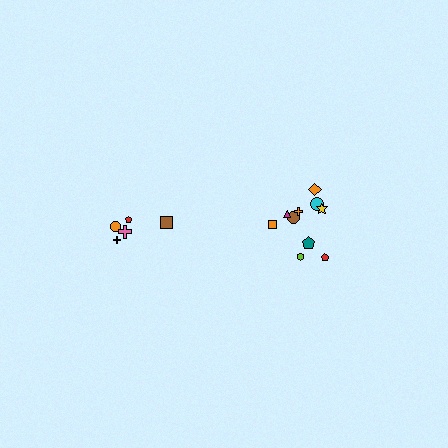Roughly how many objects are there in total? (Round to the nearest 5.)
Roughly 15 objects in total.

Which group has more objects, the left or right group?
The right group.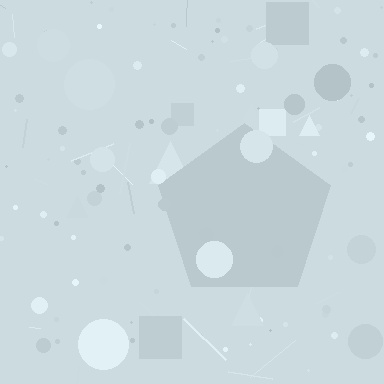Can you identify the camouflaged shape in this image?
The camouflaged shape is a pentagon.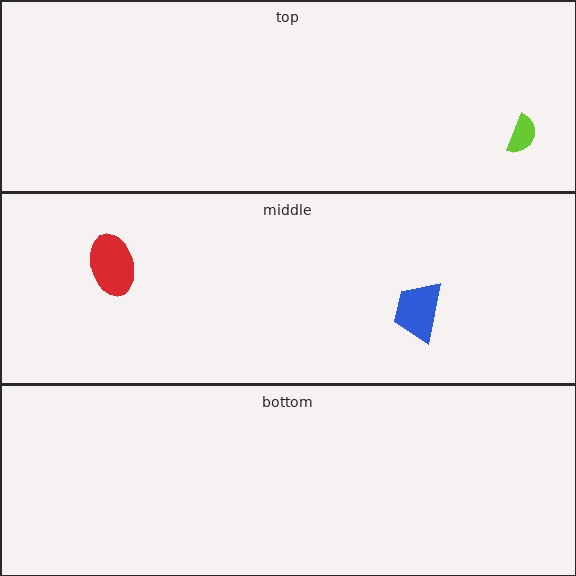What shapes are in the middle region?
The blue trapezoid, the red ellipse.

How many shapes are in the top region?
1.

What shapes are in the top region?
The lime semicircle.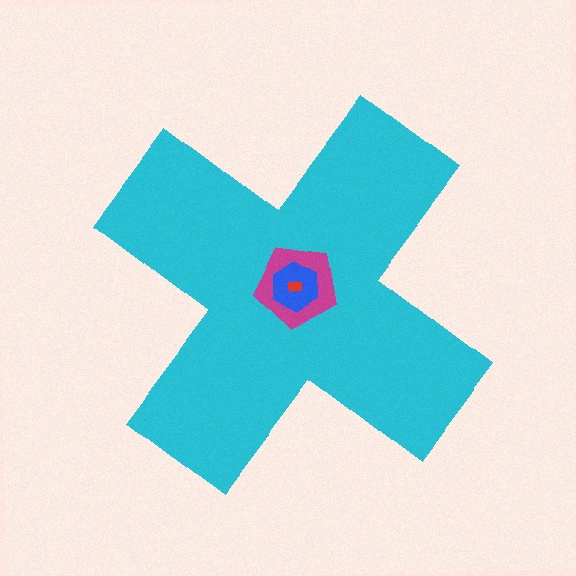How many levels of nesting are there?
4.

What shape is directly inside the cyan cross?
The magenta pentagon.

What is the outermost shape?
The cyan cross.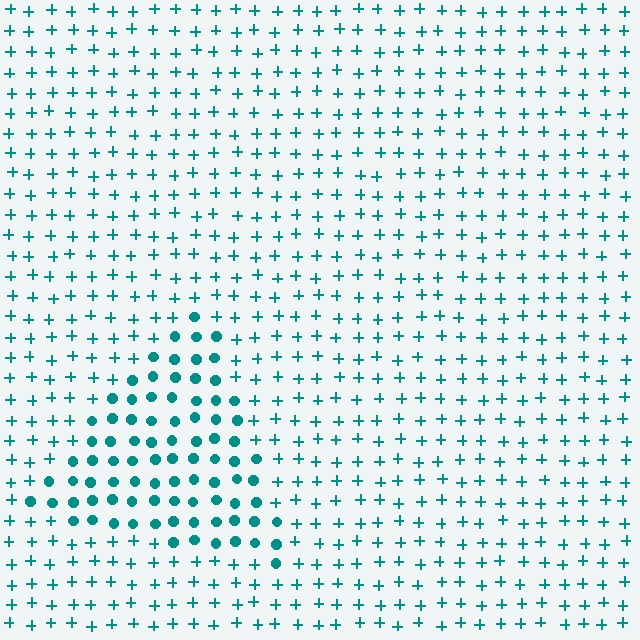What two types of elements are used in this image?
The image uses circles inside the triangle region and plus signs outside it.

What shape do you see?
I see a triangle.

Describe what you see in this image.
The image is filled with small teal elements arranged in a uniform grid. A triangle-shaped region contains circles, while the surrounding area contains plus signs. The boundary is defined purely by the change in element shape.